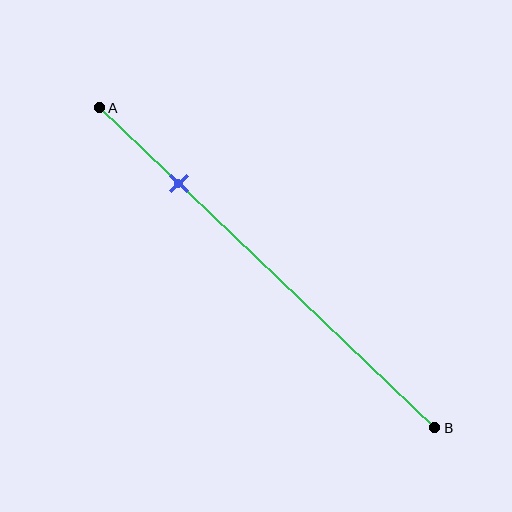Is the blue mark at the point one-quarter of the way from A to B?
Yes, the mark is approximately at the one-quarter point.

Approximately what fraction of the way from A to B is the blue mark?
The blue mark is approximately 25% of the way from A to B.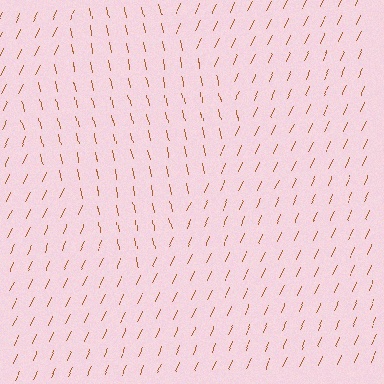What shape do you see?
I see a diamond.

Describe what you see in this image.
The image is filled with small brown line segments. A diamond region in the image has lines oriented differently from the surrounding lines, creating a visible texture boundary.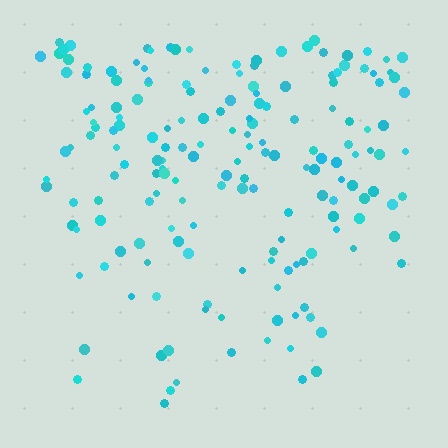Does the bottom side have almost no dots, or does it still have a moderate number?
Still a moderate number, just noticeably fewer than the top.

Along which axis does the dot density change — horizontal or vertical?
Vertical.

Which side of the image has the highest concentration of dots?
The top.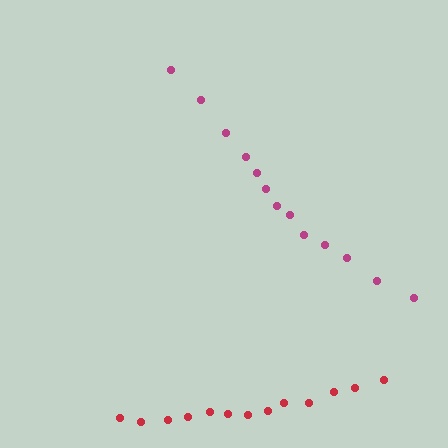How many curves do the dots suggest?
There are 2 distinct paths.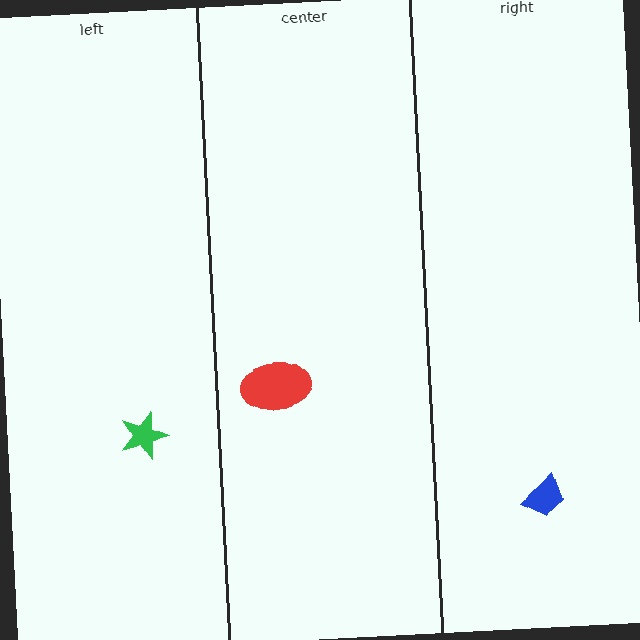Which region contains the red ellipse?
The center region.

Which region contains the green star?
The left region.